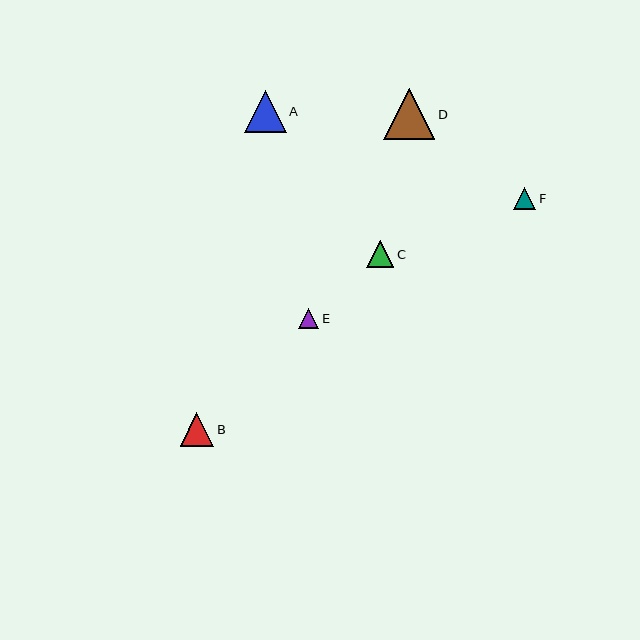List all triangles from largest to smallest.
From largest to smallest: D, A, B, C, F, E.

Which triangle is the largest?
Triangle D is the largest with a size of approximately 51 pixels.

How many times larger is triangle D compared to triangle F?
Triangle D is approximately 2.3 times the size of triangle F.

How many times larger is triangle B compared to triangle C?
Triangle B is approximately 1.2 times the size of triangle C.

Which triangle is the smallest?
Triangle E is the smallest with a size of approximately 21 pixels.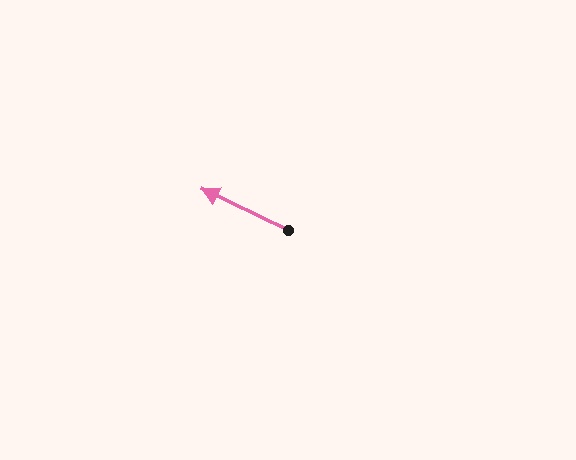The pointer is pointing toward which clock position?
Roughly 10 o'clock.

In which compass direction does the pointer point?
Northwest.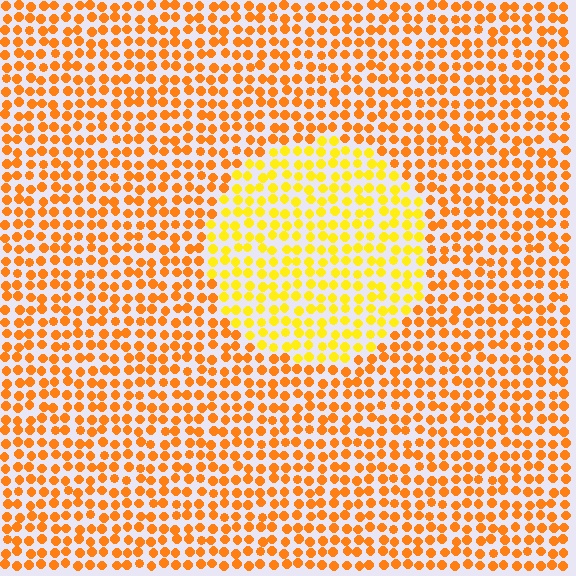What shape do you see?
I see a circle.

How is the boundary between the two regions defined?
The boundary is defined purely by a slight shift in hue (about 28 degrees). Spacing, size, and orientation are identical on both sides.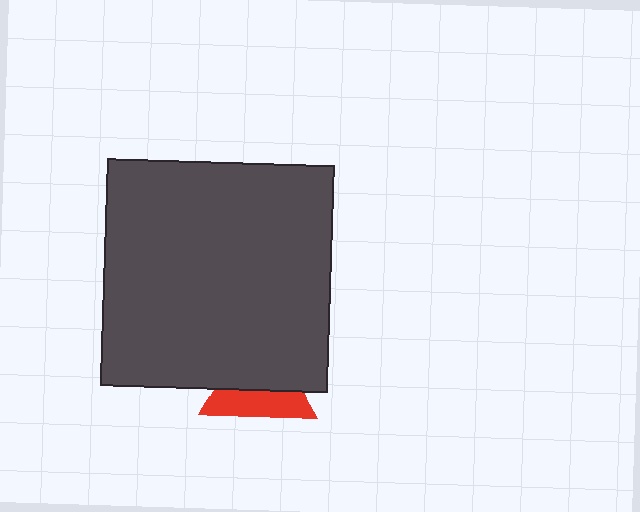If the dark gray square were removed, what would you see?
You would see the complete red triangle.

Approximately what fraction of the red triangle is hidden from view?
Roughly 57% of the red triangle is hidden behind the dark gray square.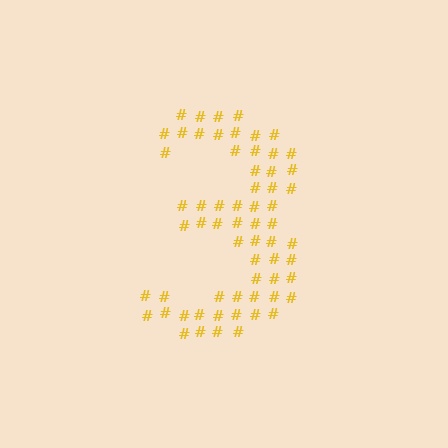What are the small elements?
The small elements are hash symbols.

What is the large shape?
The large shape is the digit 3.